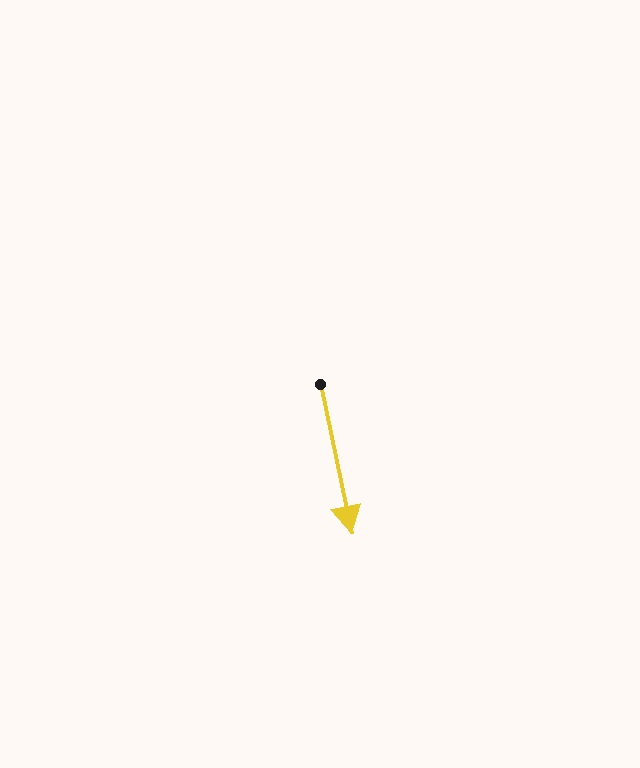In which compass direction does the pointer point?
South.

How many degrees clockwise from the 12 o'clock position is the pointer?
Approximately 168 degrees.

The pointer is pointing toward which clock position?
Roughly 6 o'clock.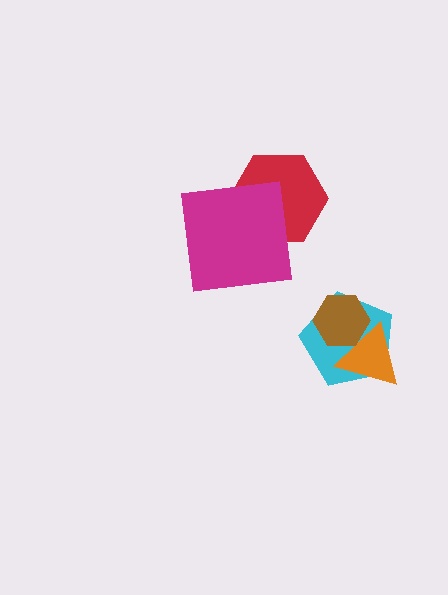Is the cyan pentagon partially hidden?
Yes, it is partially covered by another shape.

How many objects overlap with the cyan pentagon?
2 objects overlap with the cyan pentagon.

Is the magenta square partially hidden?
No, no other shape covers it.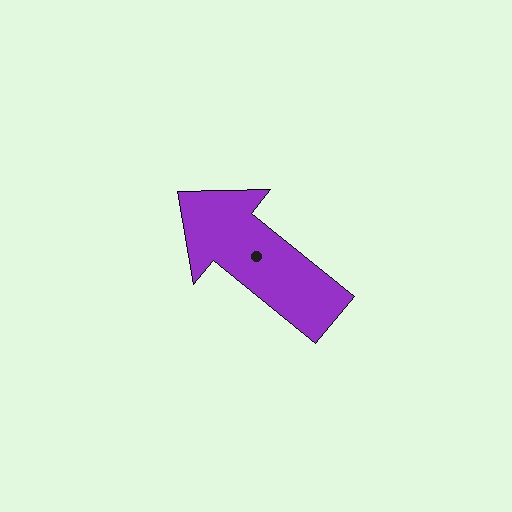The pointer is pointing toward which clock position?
Roughly 10 o'clock.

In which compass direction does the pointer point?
Northwest.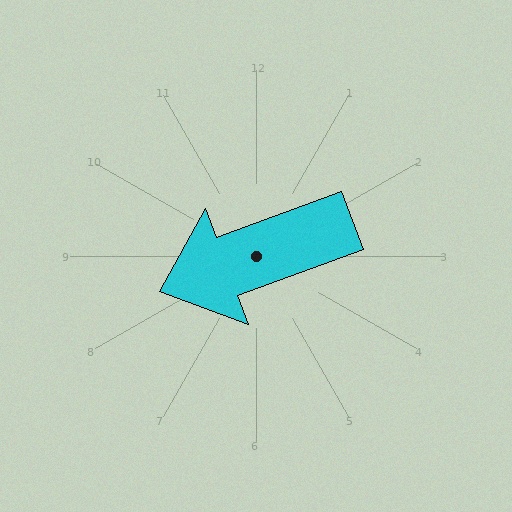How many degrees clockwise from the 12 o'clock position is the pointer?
Approximately 250 degrees.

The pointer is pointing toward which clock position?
Roughly 8 o'clock.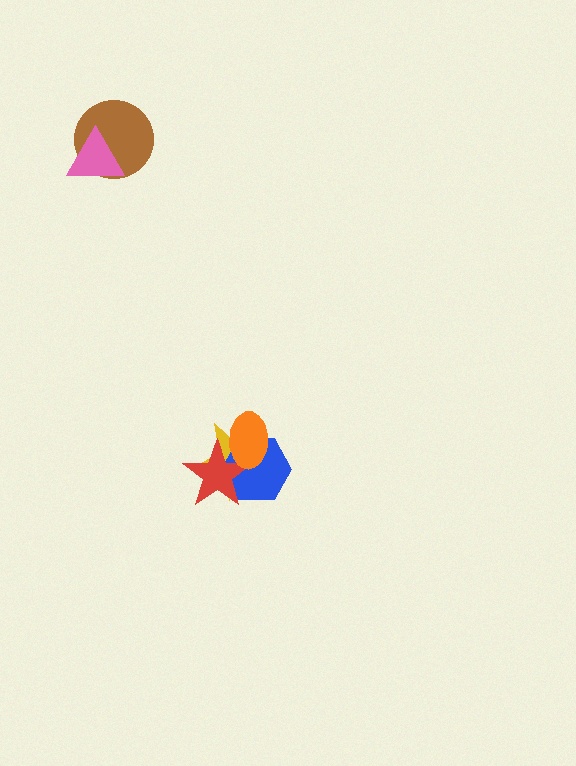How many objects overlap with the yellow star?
3 objects overlap with the yellow star.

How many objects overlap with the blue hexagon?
3 objects overlap with the blue hexagon.